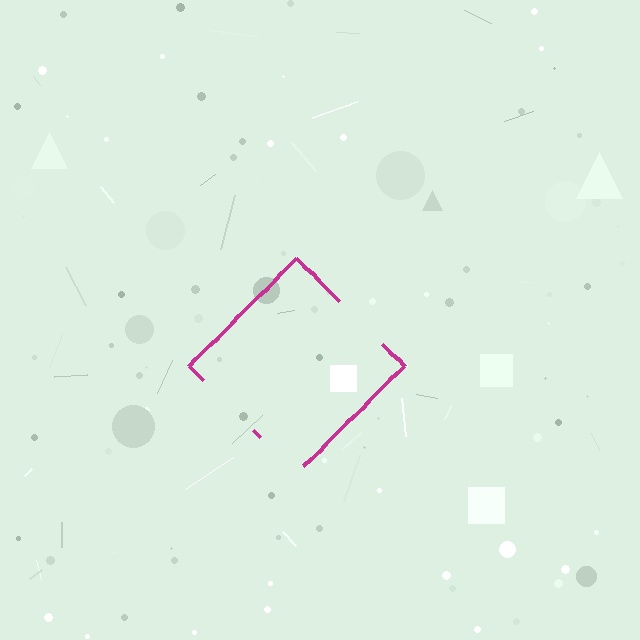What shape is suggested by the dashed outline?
The dashed outline suggests a diamond.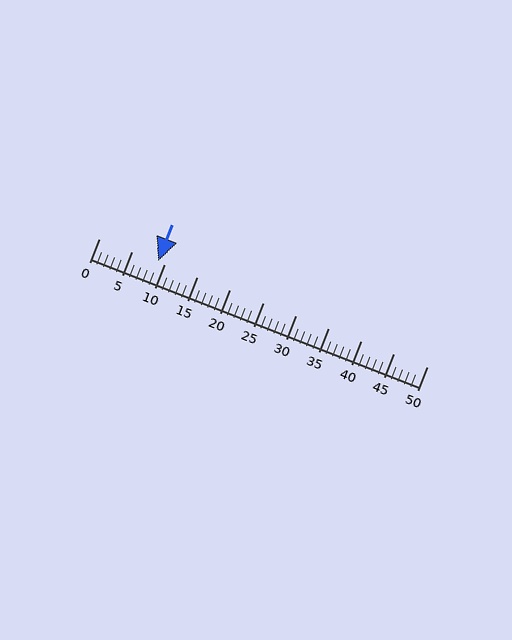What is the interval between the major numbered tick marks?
The major tick marks are spaced 5 units apart.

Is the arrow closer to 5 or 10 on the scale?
The arrow is closer to 10.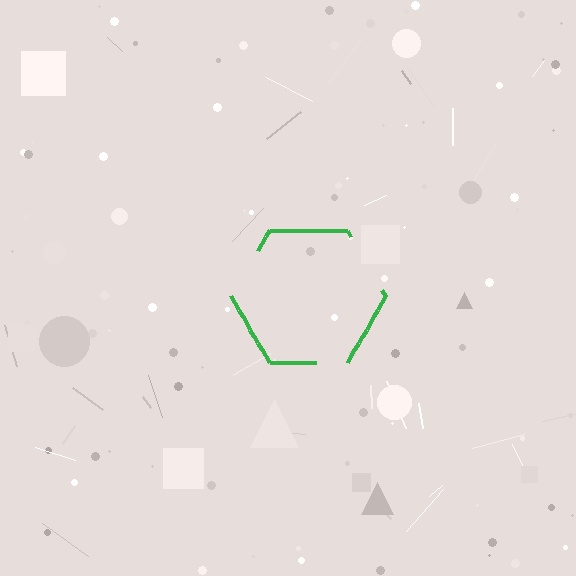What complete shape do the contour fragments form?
The contour fragments form a hexagon.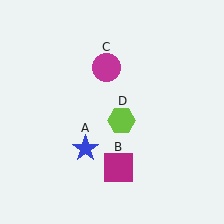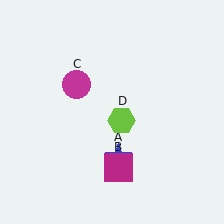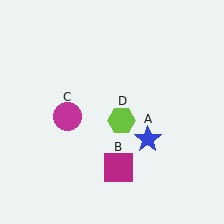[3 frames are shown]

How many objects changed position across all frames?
2 objects changed position: blue star (object A), magenta circle (object C).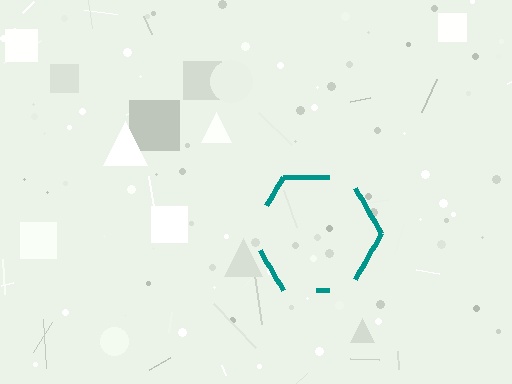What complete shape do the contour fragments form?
The contour fragments form a hexagon.